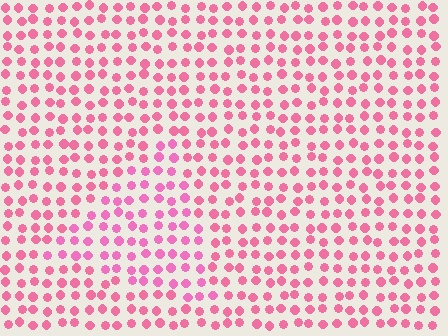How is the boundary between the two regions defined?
The boundary is defined purely by a slight shift in hue (about 15 degrees). Spacing, size, and orientation are identical on both sides.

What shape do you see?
I see a triangle.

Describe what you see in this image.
The image is filled with small pink elements in a uniform arrangement. A triangle-shaped region is visible where the elements are tinted to a slightly different hue, forming a subtle color boundary.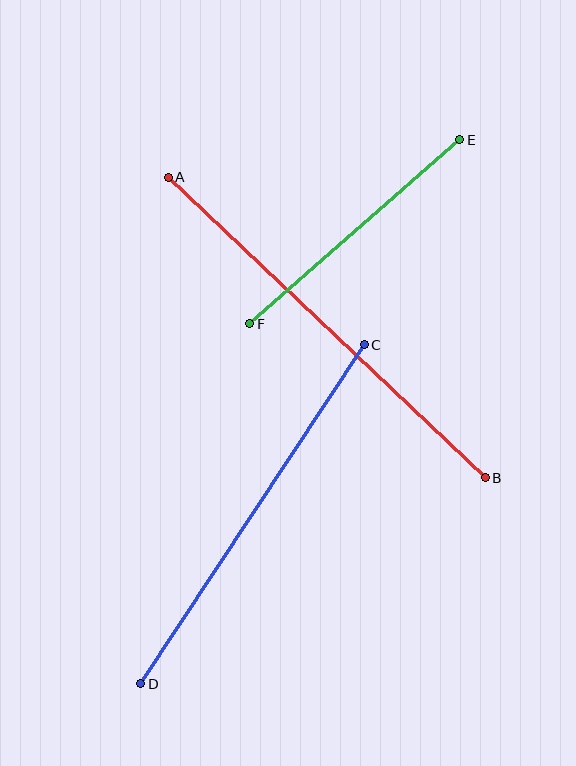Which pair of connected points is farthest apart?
Points A and B are farthest apart.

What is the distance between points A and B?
The distance is approximately 437 pixels.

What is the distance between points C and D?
The distance is approximately 406 pixels.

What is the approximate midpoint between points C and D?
The midpoint is at approximately (252, 514) pixels.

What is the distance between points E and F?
The distance is approximately 279 pixels.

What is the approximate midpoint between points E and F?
The midpoint is at approximately (355, 232) pixels.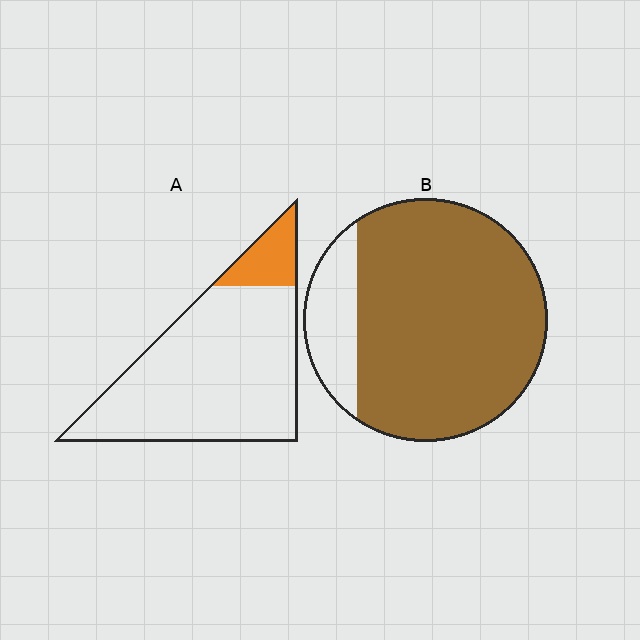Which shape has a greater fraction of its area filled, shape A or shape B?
Shape B.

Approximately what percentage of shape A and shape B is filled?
A is approximately 15% and B is approximately 85%.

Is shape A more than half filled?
No.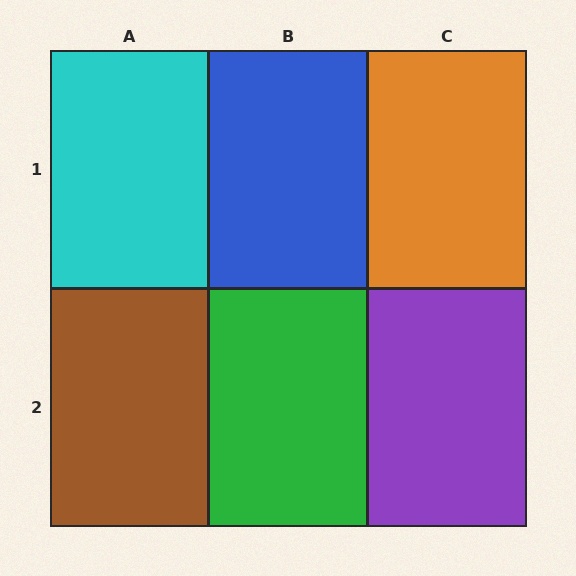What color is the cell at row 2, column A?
Brown.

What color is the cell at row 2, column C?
Purple.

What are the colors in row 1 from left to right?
Cyan, blue, orange.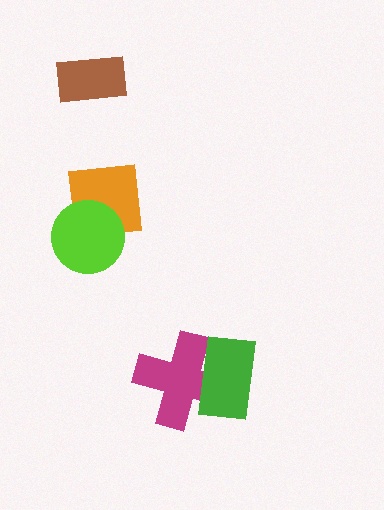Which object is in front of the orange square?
The lime circle is in front of the orange square.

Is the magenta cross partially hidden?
Yes, it is partially covered by another shape.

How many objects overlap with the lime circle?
1 object overlaps with the lime circle.